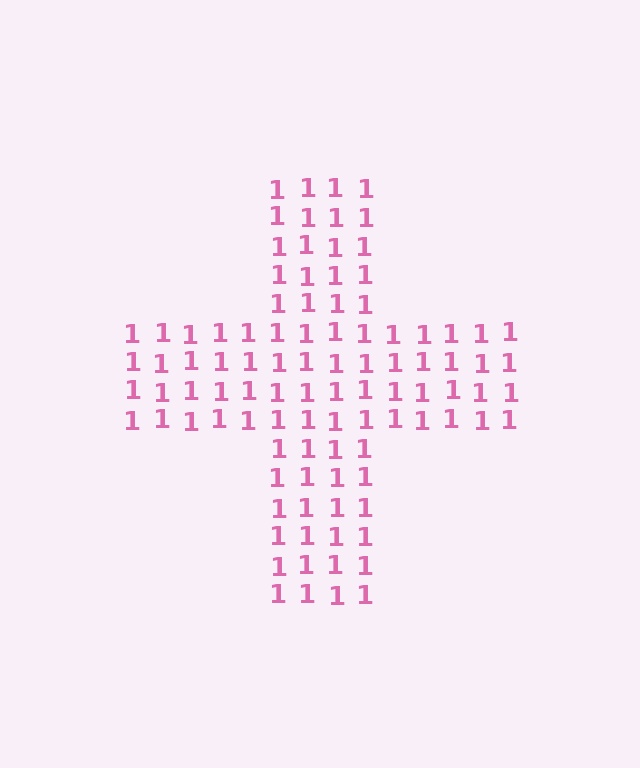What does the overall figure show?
The overall figure shows a cross.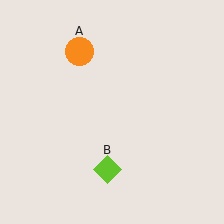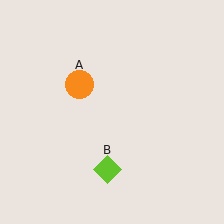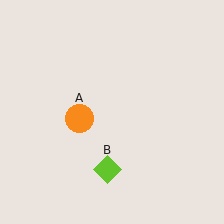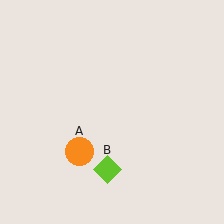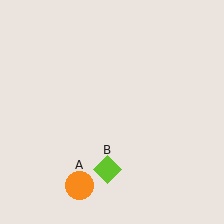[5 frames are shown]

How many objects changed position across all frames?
1 object changed position: orange circle (object A).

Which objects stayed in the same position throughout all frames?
Lime diamond (object B) remained stationary.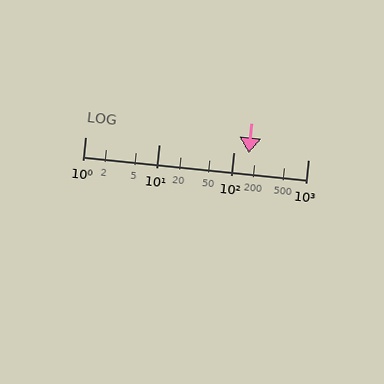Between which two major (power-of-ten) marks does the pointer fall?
The pointer is between 100 and 1000.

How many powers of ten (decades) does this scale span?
The scale spans 3 decades, from 1 to 1000.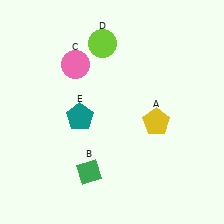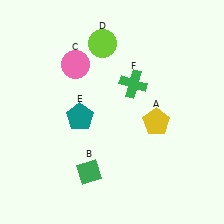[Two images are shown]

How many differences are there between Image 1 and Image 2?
There is 1 difference between the two images.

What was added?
A green cross (F) was added in Image 2.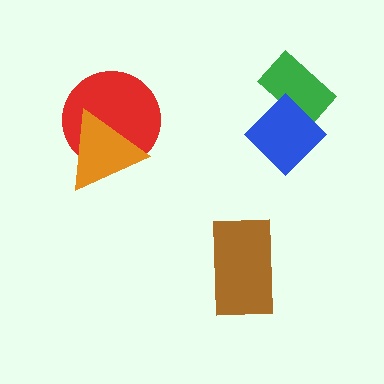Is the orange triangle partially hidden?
No, no other shape covers it.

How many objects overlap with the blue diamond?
1 object overlaps with the blue diamond.